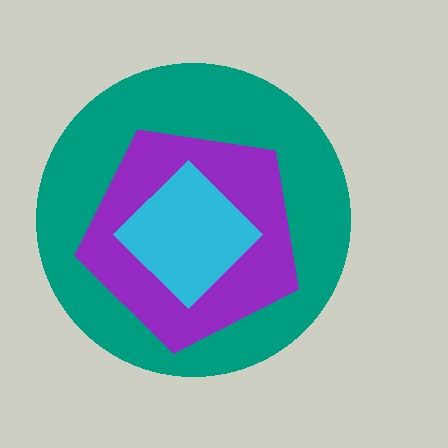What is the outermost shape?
The teal circle.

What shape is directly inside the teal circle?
The purple pentagon.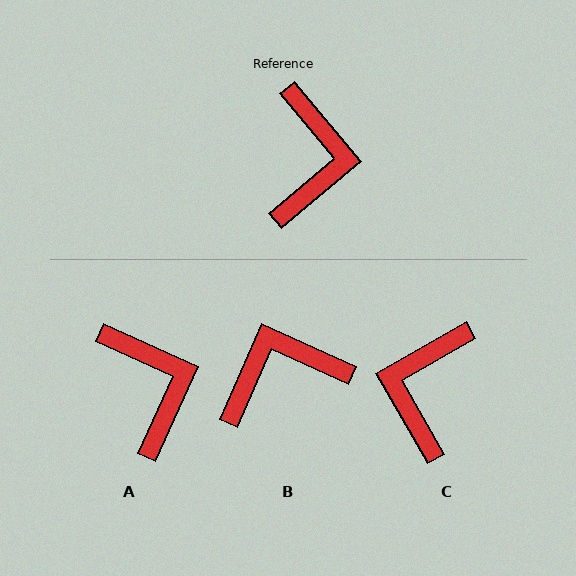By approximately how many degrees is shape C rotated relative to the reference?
Approximately 170 degrees counter-clockwise.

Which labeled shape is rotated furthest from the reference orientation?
C, about 170 degrees away.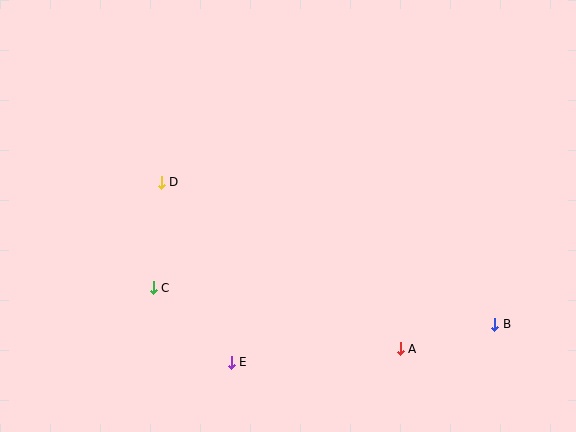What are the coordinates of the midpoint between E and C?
The midpoint between E and C is at (192, 325).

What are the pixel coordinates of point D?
Point D is at (161, 182).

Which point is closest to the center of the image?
Point D at (161, 182) is closest to the center.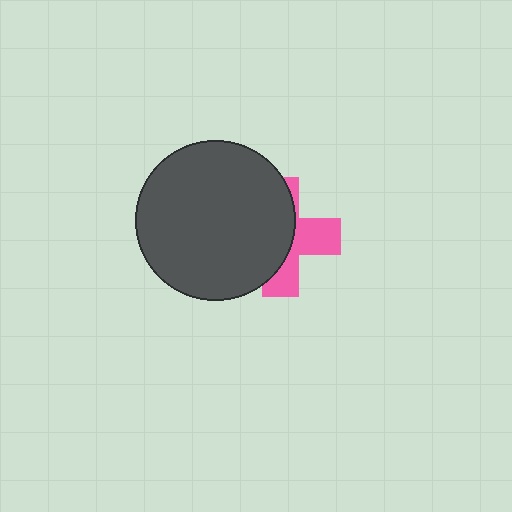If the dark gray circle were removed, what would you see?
You would see the complete pink cross.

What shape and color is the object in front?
The object in front is a dark gray circle.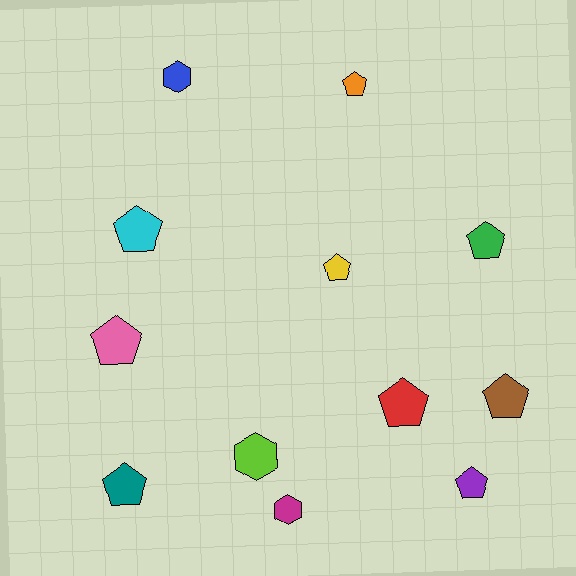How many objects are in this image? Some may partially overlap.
There are 12 objects.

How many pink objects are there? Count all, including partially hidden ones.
There is 1 pink object.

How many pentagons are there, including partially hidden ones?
There are 9 pentagons.